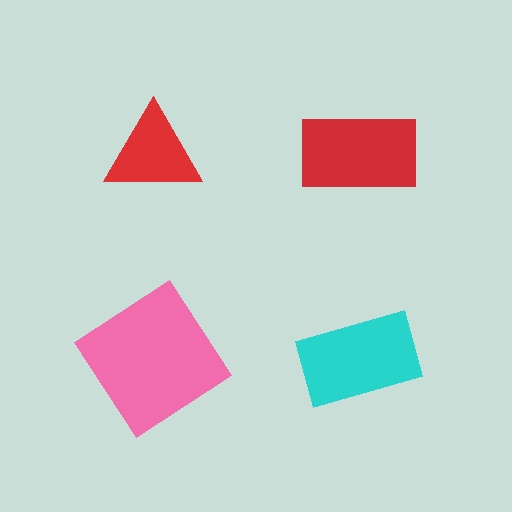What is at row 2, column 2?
A cyan rectangle.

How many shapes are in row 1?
2 shapes.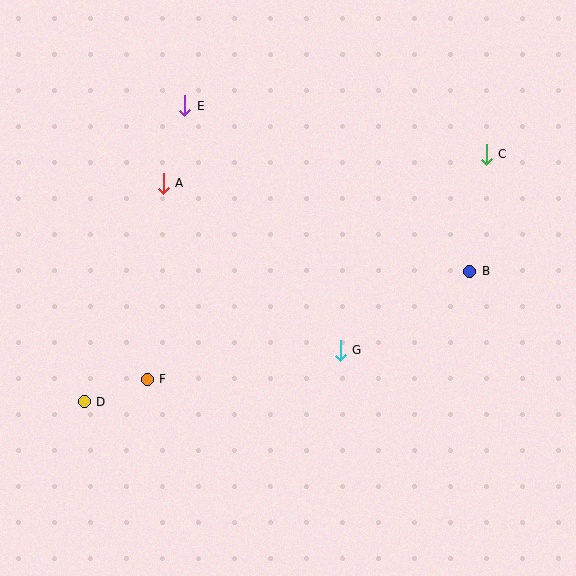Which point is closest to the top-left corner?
Point E is closest to the top-left corner.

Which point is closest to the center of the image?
Point G at (340, 350) is closest to the center.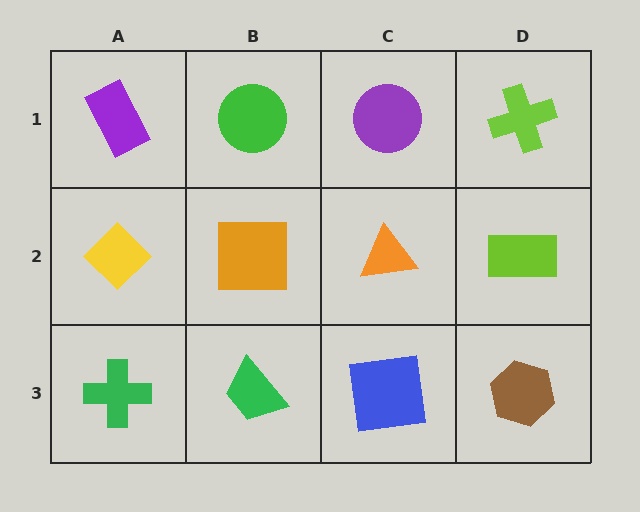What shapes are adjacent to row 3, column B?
An orange square (row 2, column B), a green cross (row 3, column A), a blue square (row 3, column C).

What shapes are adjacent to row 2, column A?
A purple rectangle (row 1, column A), a green cross (row 3, column A), an orange square (row 2, column B).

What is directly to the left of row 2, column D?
An orange triangle.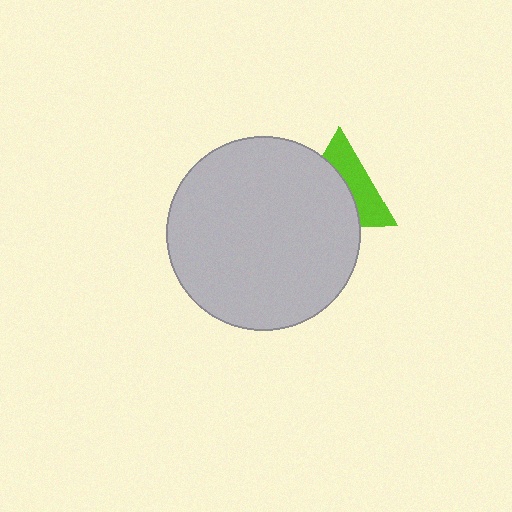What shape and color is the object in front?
The object in front is a light gray circle.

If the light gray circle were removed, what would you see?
You would see the complete lime triangle.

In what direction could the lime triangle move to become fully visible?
The lime triangle could move toward the upper-right. That would shift it out from behind the light gray circle entirely.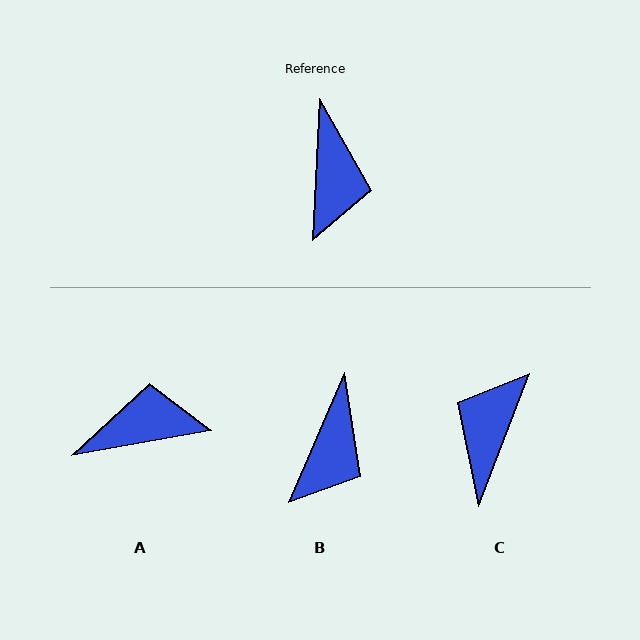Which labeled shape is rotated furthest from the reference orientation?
C, about 162 degrees away.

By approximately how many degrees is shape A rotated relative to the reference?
Approximately 103 degrees counter-clockwise.